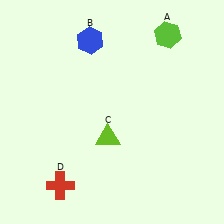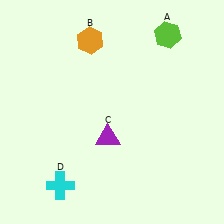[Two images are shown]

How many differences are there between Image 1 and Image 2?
There are 3 differences between the two images.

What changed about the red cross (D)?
In Image 1, D is red. In Image 2, it changed to cyan.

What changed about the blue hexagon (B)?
In Image 1, B is blue. In Image 2, it changed to orange.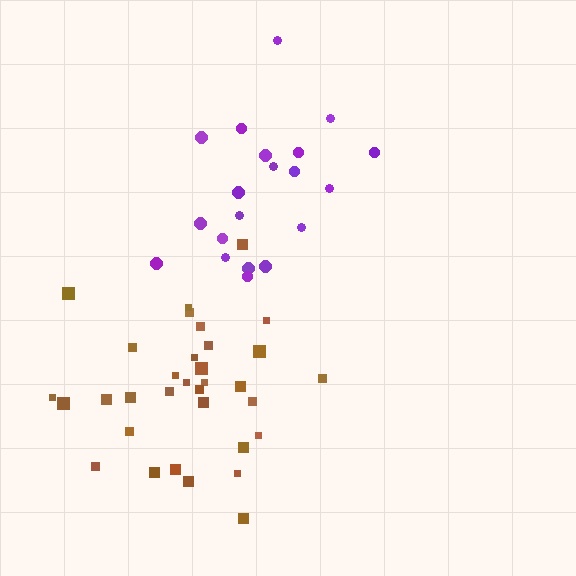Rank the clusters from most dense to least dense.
brown, purple.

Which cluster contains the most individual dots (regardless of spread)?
Brown (33).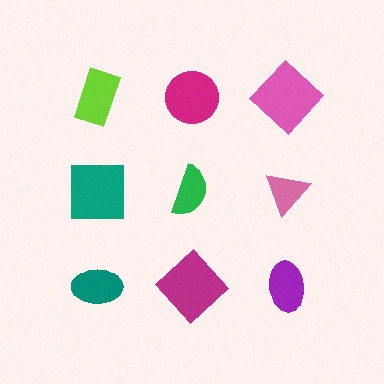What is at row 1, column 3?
A pink diamond.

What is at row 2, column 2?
A green semicircle.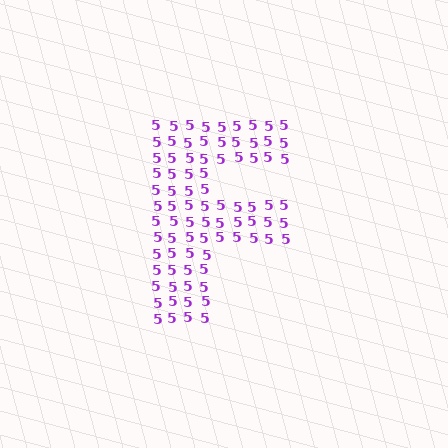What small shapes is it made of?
It is made of small digit 5's.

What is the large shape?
The large shape is the letter F.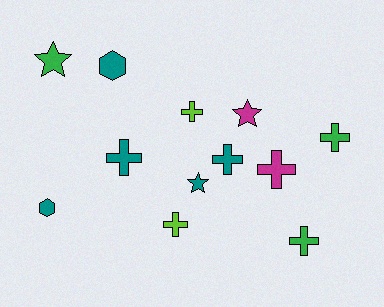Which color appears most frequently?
Teal, with 5 objects.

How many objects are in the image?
There are 12 objects.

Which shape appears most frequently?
Cross, with 7 objects.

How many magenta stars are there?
There is 1 magenta star.